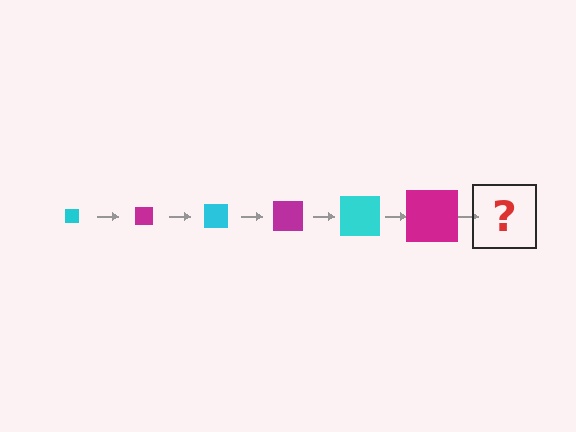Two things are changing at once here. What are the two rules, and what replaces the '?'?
The two rules are that the square grows larger each step and the color cycles through cyan and magenta. The '?' should be a cyan square, larger than the previous one.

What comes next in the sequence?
The next element should be a cyan square, larger than the previous one.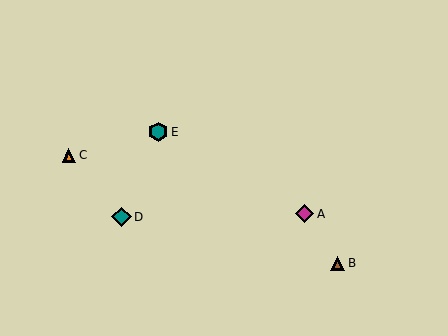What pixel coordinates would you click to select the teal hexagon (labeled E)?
Click at (158, 132) to select the teal hexagon E.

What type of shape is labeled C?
Shape C is an orange triangle.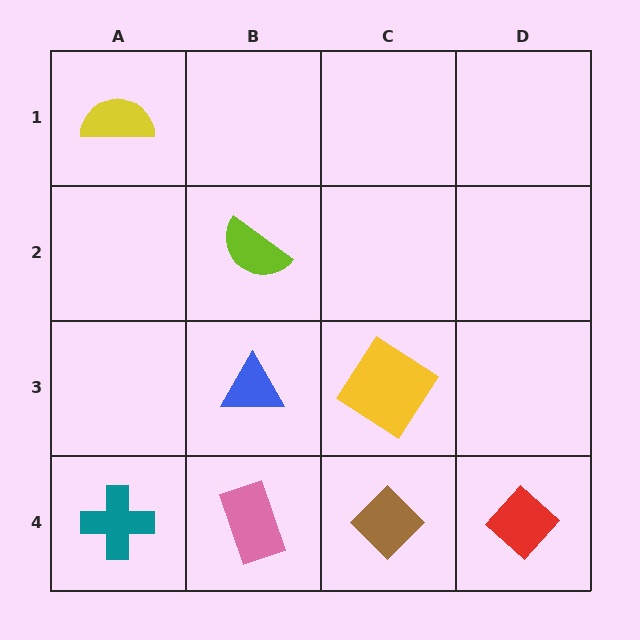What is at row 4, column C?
A brown diamond.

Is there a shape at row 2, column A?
No, that cell is empty.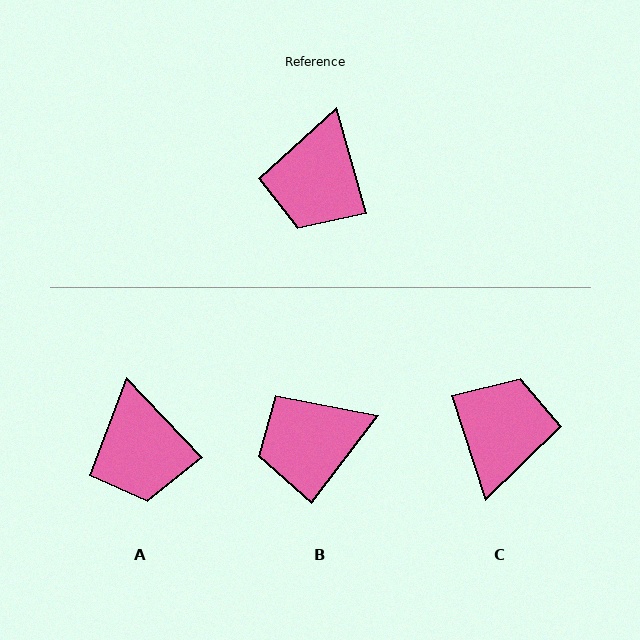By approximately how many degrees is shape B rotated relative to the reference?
Approximately 54 degrees clockwise.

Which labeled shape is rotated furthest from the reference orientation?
C, about 178 degrees away.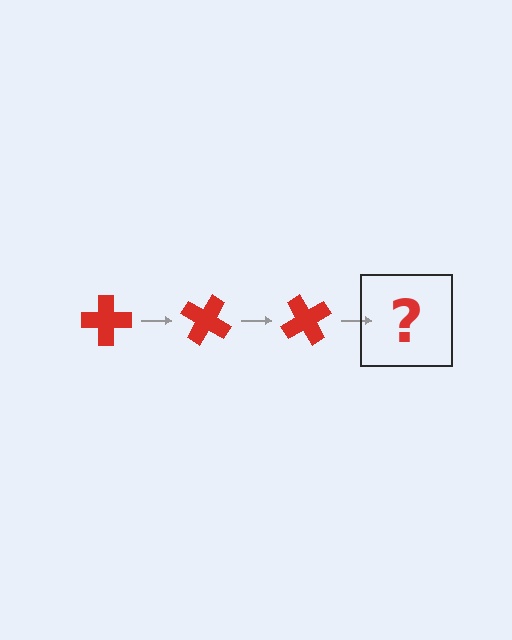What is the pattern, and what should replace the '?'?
The pattern is that the cross rotates 30 degrees each step. The '?' should be a red cross rotated 90 degrees.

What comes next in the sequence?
The next element should be a red cross rotated 90 degrees.